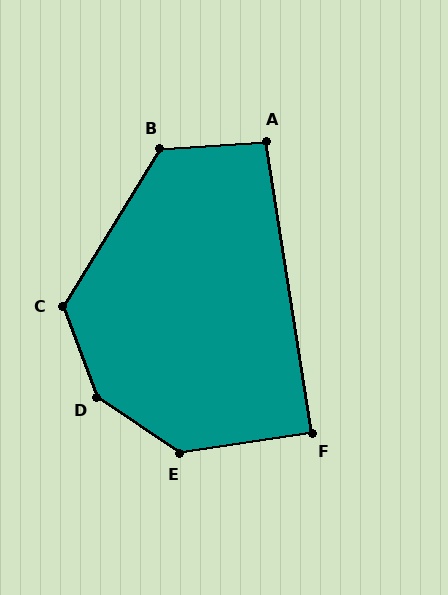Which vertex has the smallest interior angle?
F, at approximately 90 degrees.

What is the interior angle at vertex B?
Approximately 126 degrees (obtuse).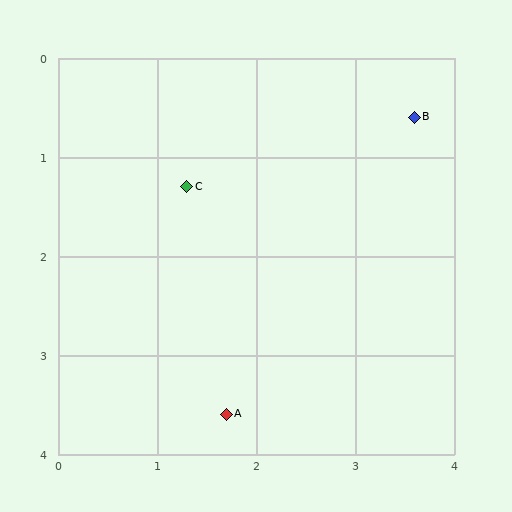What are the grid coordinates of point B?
Point B is at approximately (3.6, 0.6).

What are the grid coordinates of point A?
Point A is at approximately (1.7, 3.6).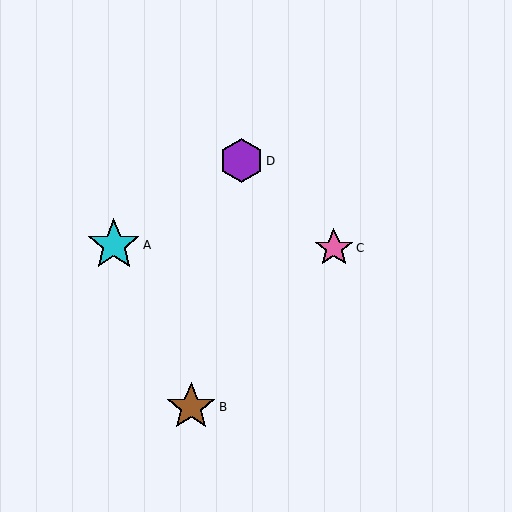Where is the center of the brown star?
The center of the brown star is at (191, 407).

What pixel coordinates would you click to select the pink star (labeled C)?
Click at (334, 248) to select the pink star C.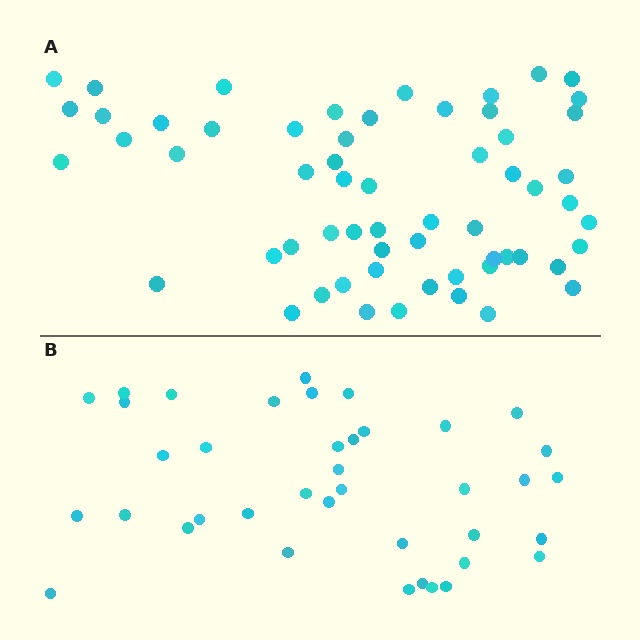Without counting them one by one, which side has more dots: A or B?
Region A (the top region) has more dots.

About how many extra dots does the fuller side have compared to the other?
Region A has approximately 20 more dots than region B.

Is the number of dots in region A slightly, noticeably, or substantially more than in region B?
Region A has substantially more. The ratio is roughly 1.5 to 1.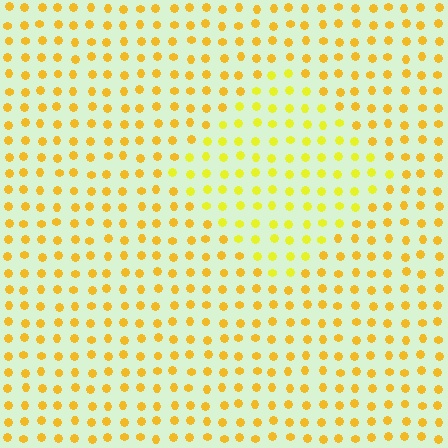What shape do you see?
I see a diamond.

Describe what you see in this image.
The image is filled with small yellow elements in a uniform arrangement. A diamond-shaped region is visible where the elements are tinted to a slightly different hue, forming a subtle color boundary.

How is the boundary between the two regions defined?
The boundary is defined purely by a slight shift in hue (about 21 degrees). Spacing, size, and orientation are identical on both sides.